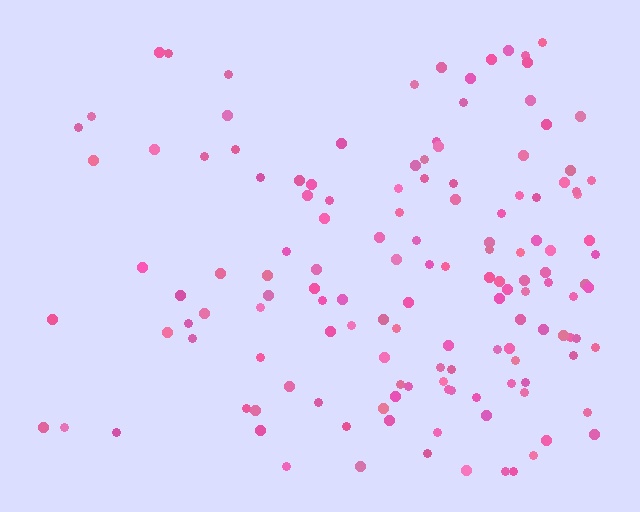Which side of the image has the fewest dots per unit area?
The left.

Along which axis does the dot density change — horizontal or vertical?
Horizontal.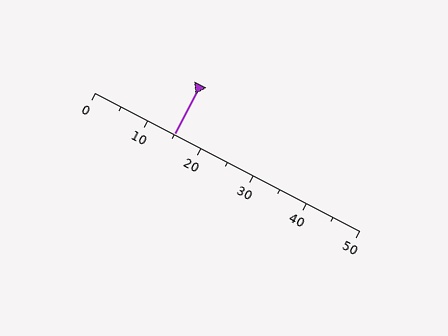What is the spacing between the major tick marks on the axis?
The major ticks are spaced 10 apart.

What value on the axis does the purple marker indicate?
The marker indicates approximately 15.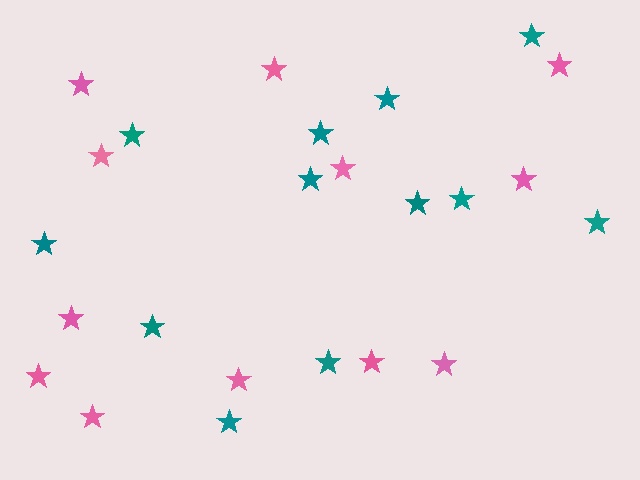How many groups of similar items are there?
There are 2 groups: one group of pink stars (12) and one group of teal stars (12).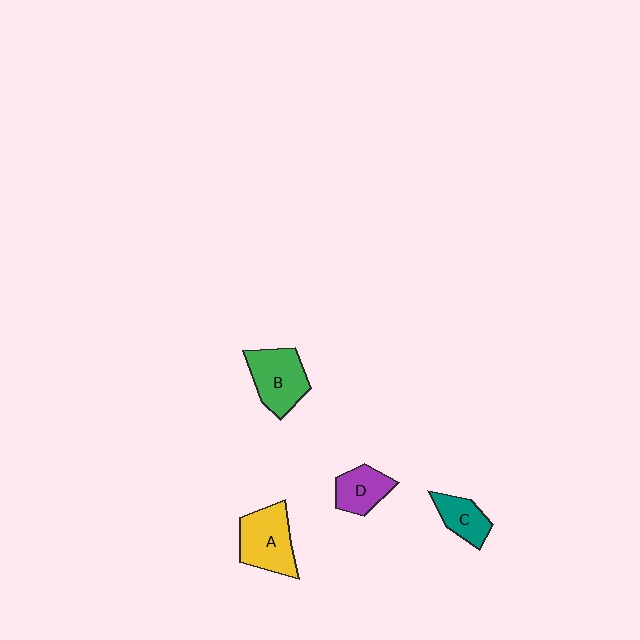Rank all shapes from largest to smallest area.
From largest to smallest: A (yellow), B (green), D (purple), C (teal).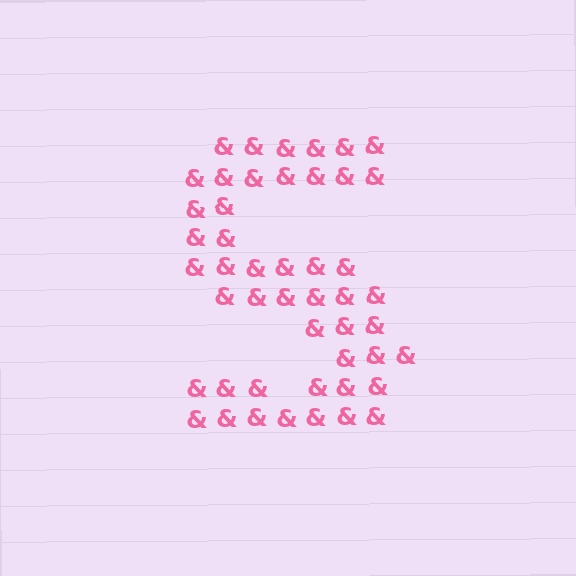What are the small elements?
The small elements are ampersands.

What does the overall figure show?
The overall figure shows the letter S.